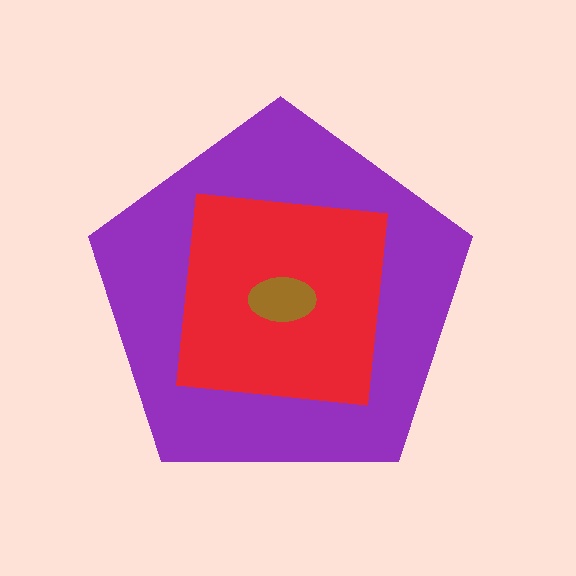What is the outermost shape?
The purple pentagon.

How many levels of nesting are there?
3.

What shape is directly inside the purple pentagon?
The red square.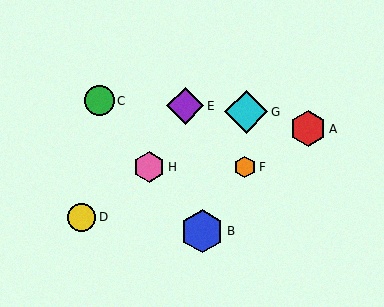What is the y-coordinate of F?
Object F is at y≈167.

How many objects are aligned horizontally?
2 objects (F, H) are aligned horizontally.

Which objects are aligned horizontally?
Objects F, H are aligned horizontally.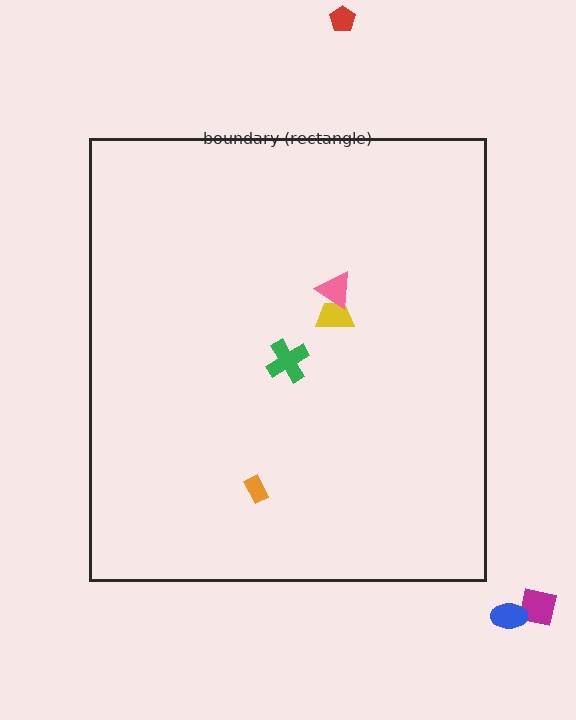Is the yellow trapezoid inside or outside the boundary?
Inside.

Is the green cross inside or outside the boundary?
Inside.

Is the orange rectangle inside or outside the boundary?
Inside.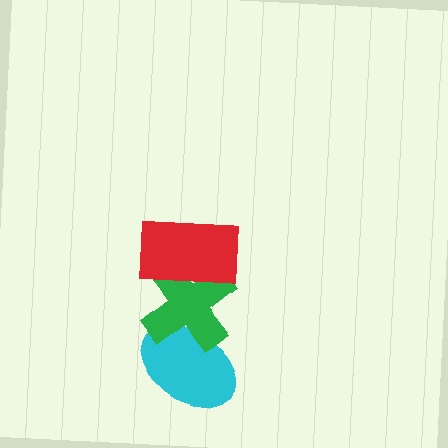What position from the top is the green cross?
The green cross is 2nd from the top.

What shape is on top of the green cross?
The red rectangle is on top of the green cross.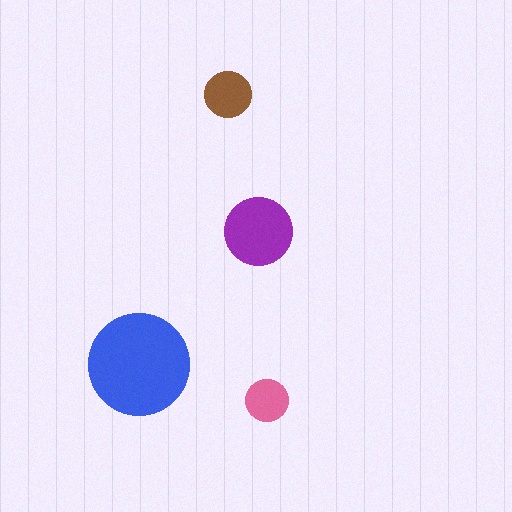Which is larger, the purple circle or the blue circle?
The blue one.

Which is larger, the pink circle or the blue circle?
The blue one.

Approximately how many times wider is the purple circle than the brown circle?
About 1.5 times wider.